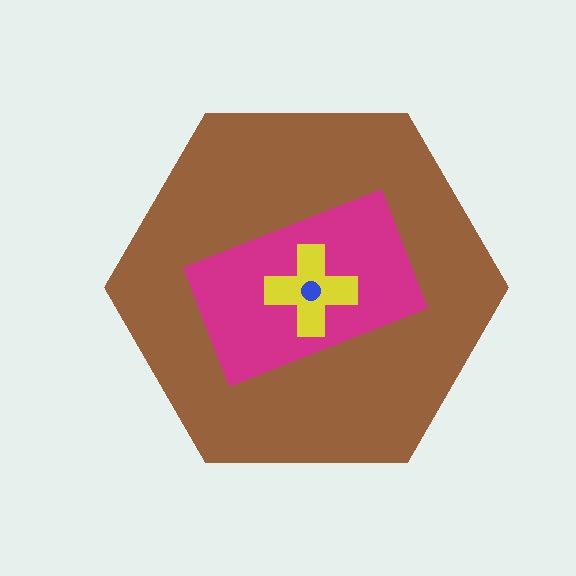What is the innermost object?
The blue circle.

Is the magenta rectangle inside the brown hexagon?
Yes.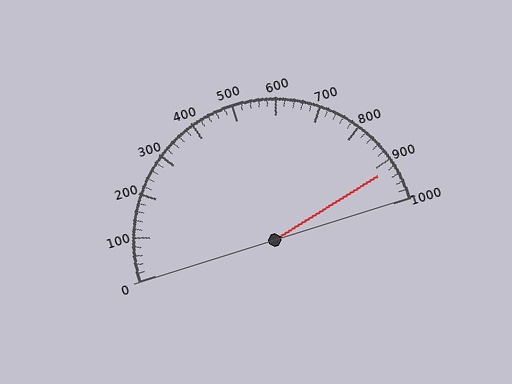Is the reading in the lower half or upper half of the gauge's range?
The reading is in the upper half of the range (0 to 1000).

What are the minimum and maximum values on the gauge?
The gauge ranges from 0 to 1000.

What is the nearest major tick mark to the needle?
The nearest major tick mark is 900.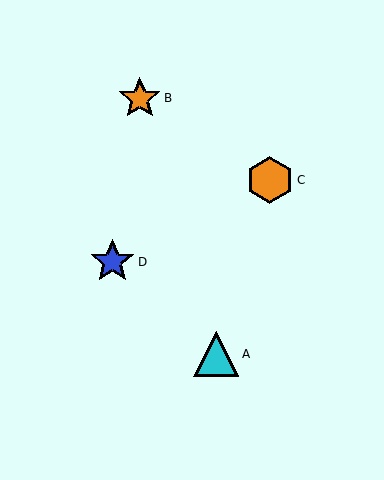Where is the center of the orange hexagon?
The center of the orange hexagon is at (270, 180).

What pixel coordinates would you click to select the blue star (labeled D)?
Click at (112, 262) to select the blue star D.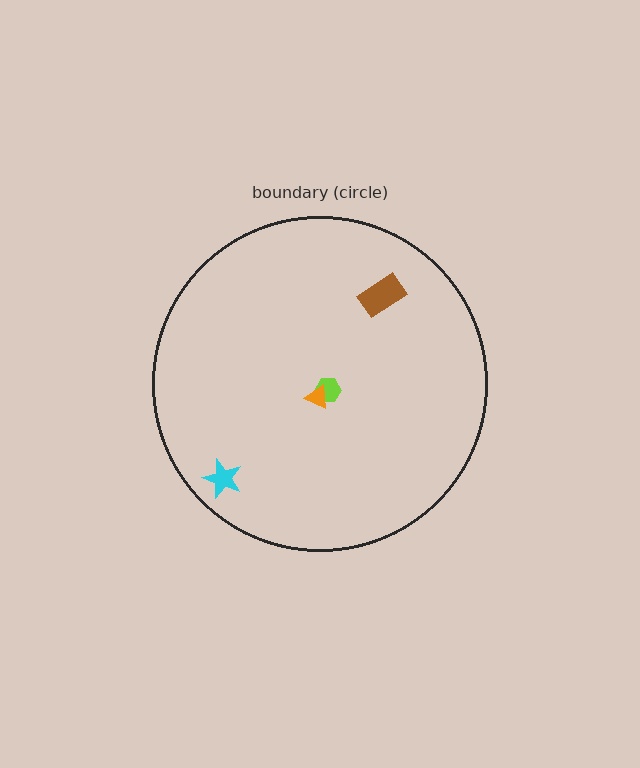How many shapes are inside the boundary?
4 inside, 0 outside.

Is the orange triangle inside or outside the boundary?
Inside.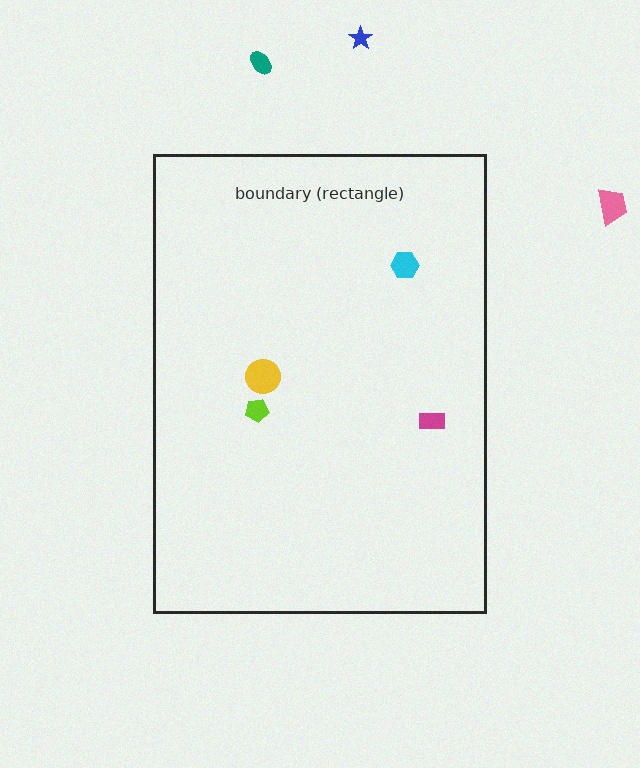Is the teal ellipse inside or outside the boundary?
Outside.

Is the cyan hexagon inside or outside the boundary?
Inside.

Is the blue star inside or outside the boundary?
Outside.